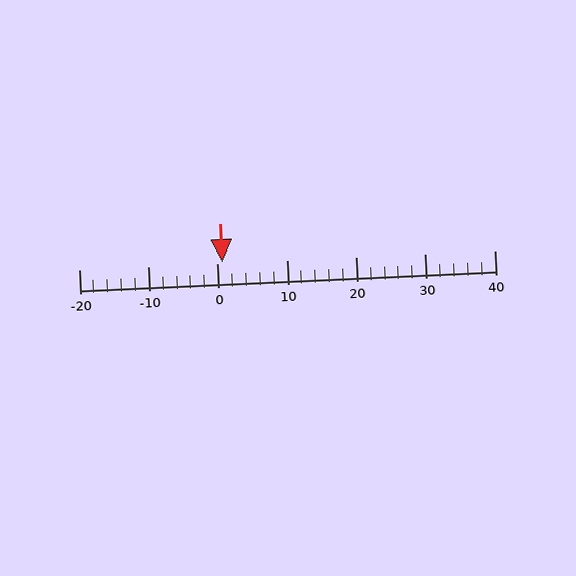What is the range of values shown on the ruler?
The ruler shows values from -20 to 40.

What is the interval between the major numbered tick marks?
The major tick marks are spaced 10 units apart.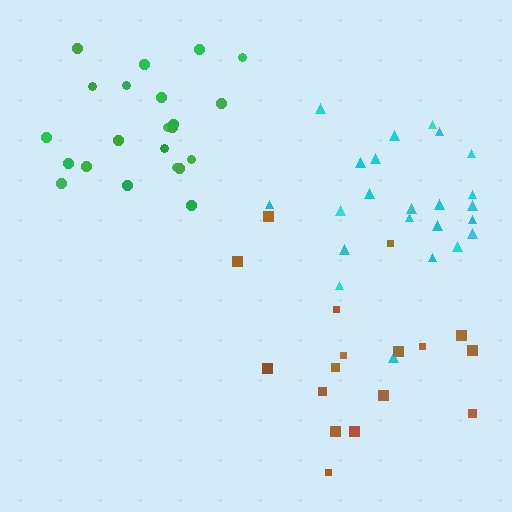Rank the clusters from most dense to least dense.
green, cyan, brown.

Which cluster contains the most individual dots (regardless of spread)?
Cyan (23).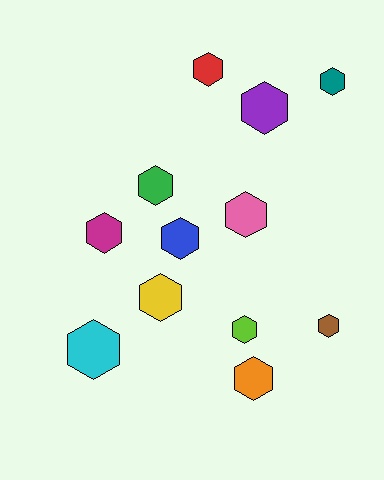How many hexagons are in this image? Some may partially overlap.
There are 12 hexagons.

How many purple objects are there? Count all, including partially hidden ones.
There is 1 purple object.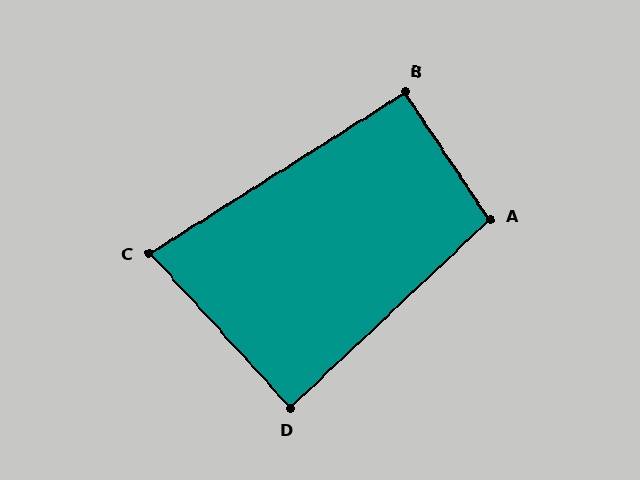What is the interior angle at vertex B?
Approximately 91 degrees (approximately right).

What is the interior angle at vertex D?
Approximately 89 degrees (approximately right).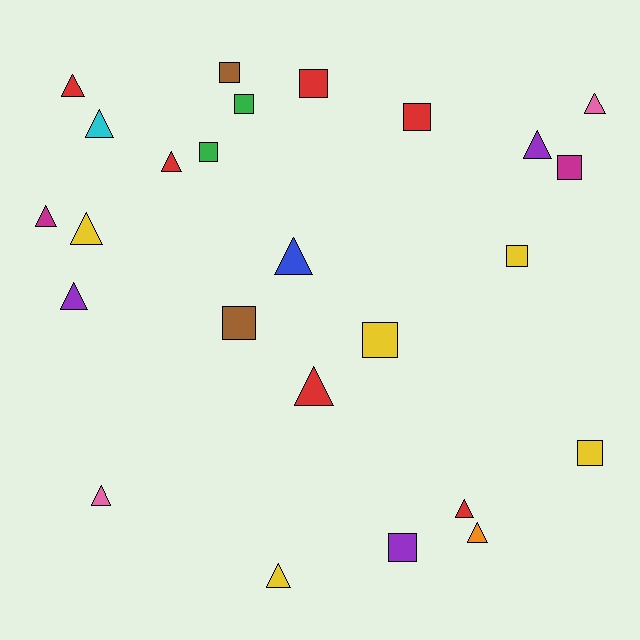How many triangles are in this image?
There are 14 triangles.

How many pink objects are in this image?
There are 2 pink objects.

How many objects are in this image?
There are 25 objects.